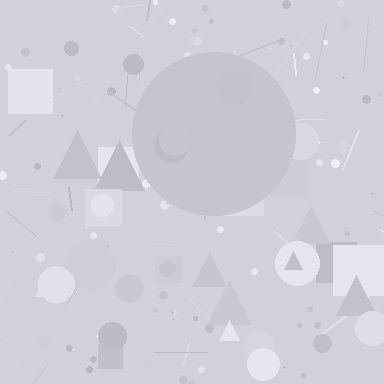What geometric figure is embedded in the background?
A circle is embedded in the background.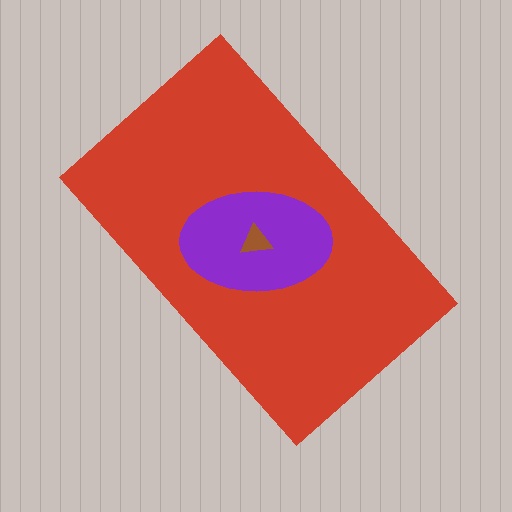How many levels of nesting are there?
3.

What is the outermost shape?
The red rectangle.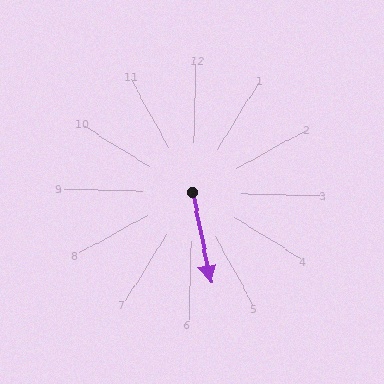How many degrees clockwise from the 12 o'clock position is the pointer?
Approximately 167 degrees.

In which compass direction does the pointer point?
South.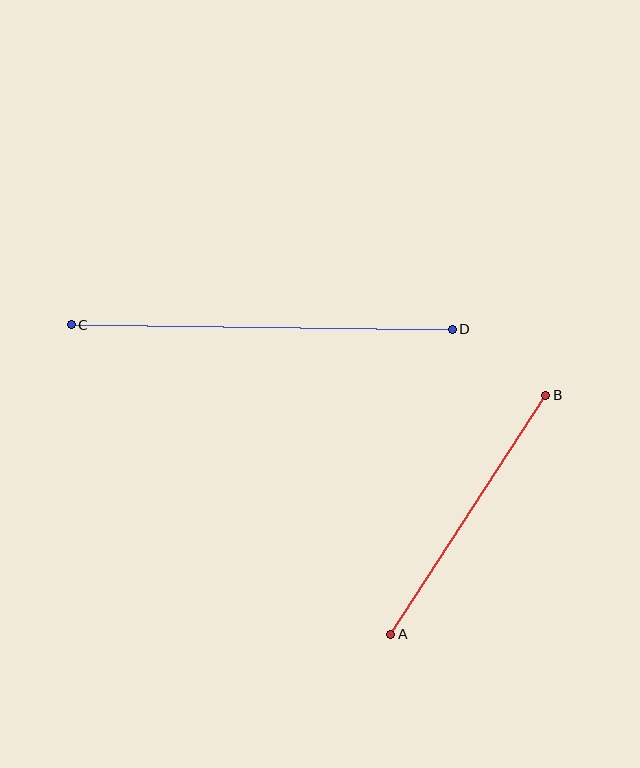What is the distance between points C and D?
The distance is approximately 381 pixels.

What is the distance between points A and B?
The distance is approximately 285 pixels.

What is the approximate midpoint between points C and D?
The midpoint is at approximately (262, 327) pixels.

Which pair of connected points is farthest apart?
Points C and D are farthest apart.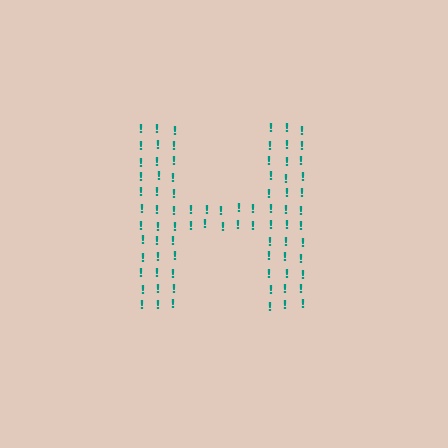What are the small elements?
The small elements are exclamation marks.